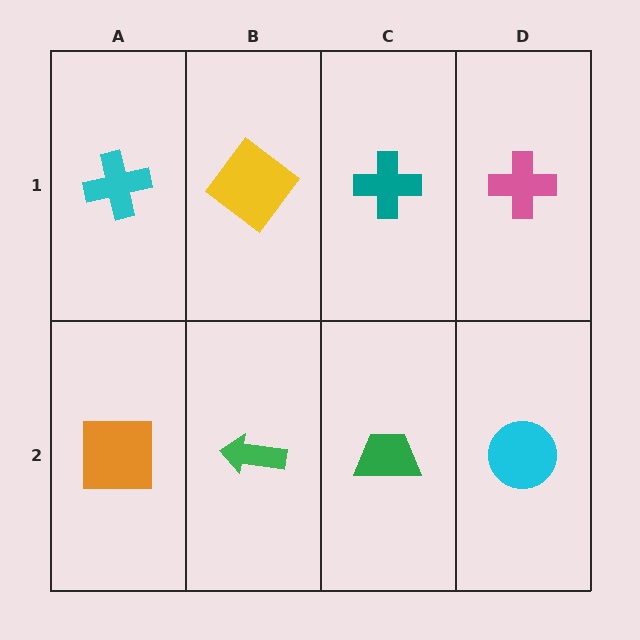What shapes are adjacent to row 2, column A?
A cyan cross (row 1, column A), a green arrow (row 2, column B).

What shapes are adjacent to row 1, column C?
A green trapezoid (row 2, column C), a yellow diamond (row 1, column B), a pink cross (row 1, column D).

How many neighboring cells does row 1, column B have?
3.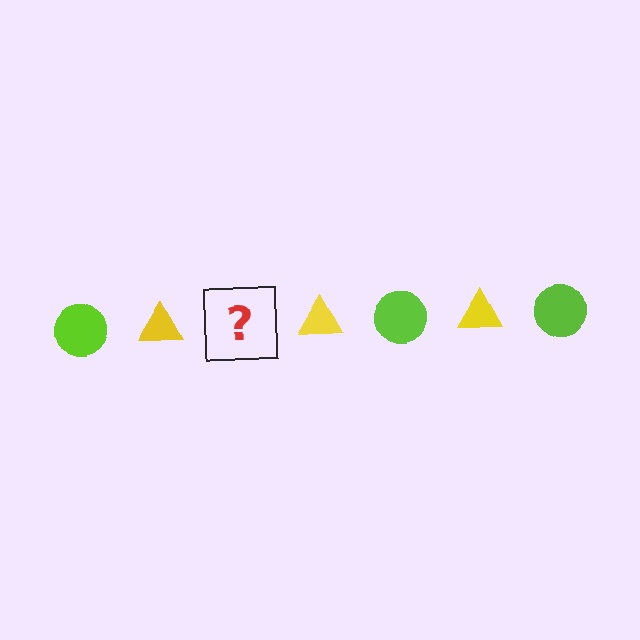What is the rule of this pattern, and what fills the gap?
The rule is that the pattern alternates between lime circle and yellow triangle. The gap should be filled with a lime circle.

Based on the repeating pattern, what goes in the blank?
The blank should be a lime circle.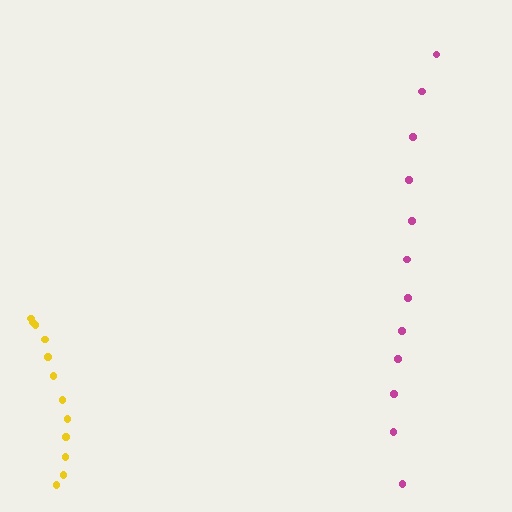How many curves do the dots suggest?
There are 2 distinct paths.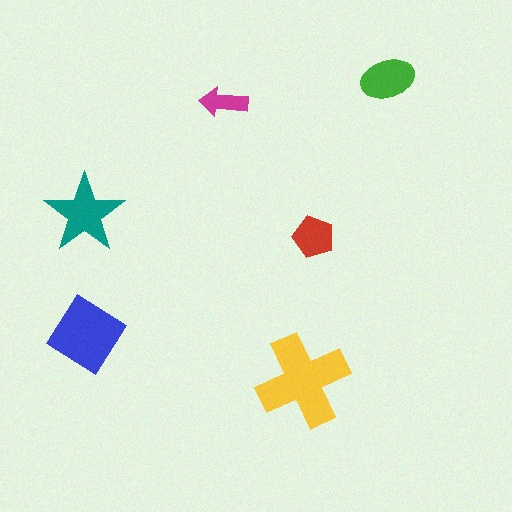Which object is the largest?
The yellow cross.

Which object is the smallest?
The magenta arrow.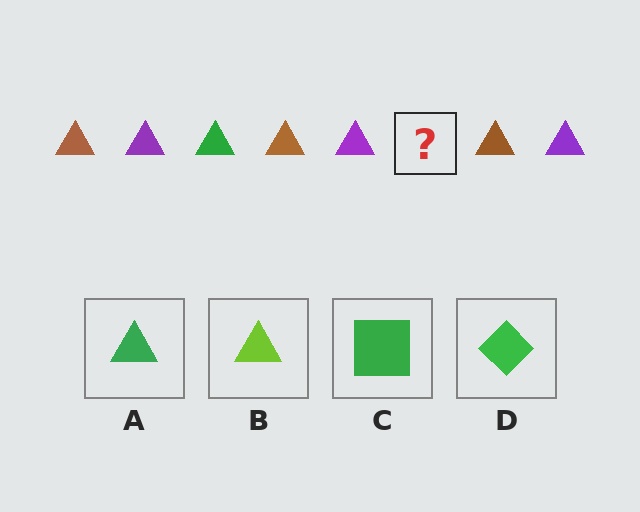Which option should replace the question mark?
Option A.